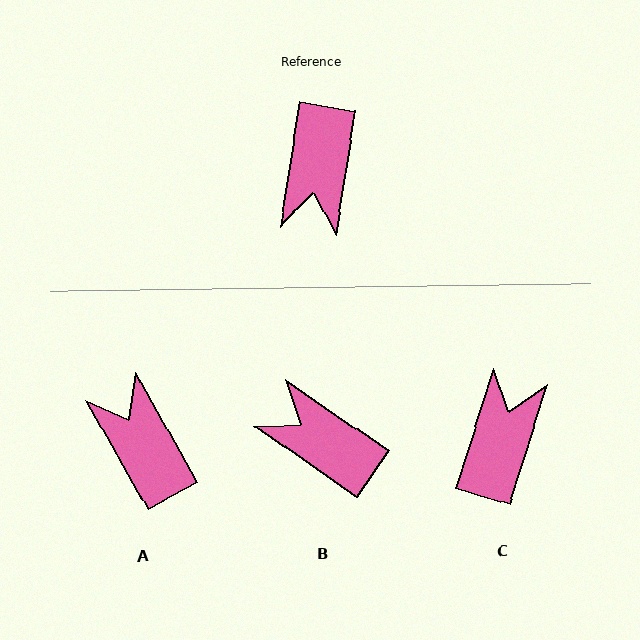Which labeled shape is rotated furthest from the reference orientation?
C, about 171 degrees away.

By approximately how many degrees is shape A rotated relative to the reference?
Approximately 142 degrees clockwise.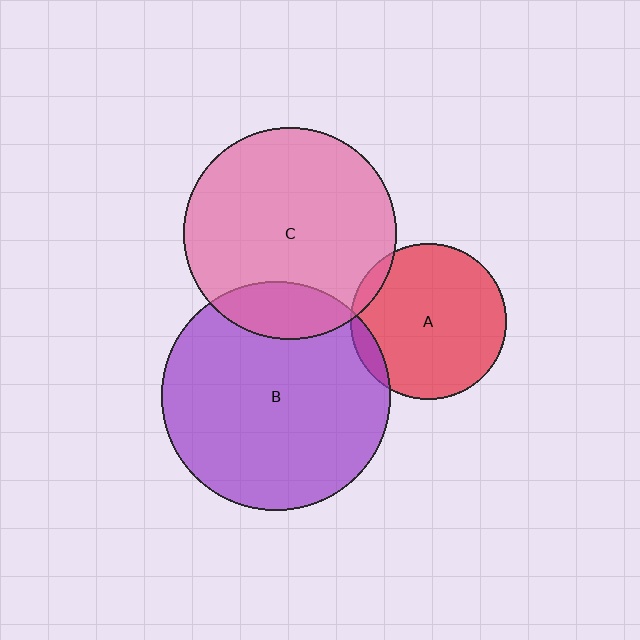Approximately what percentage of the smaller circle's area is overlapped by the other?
Approximately 5%.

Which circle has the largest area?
Circle B (purple).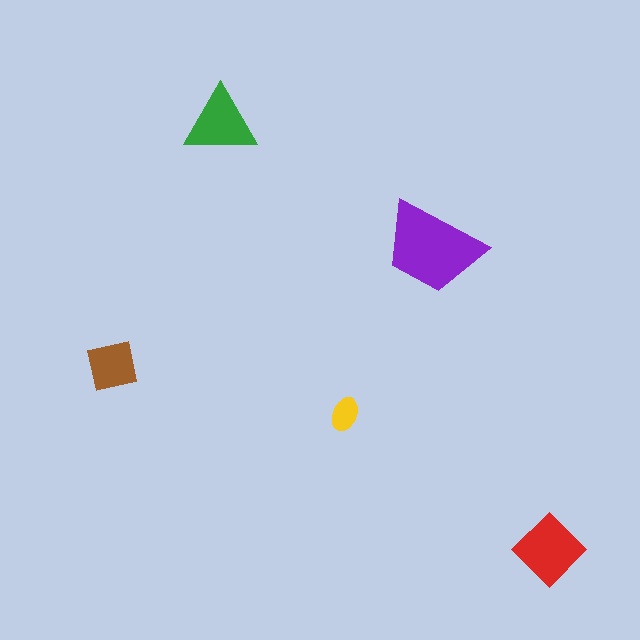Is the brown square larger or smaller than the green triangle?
Smaller.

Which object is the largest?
The purple trapezoid.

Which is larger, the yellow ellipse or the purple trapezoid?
The purple trapezoid.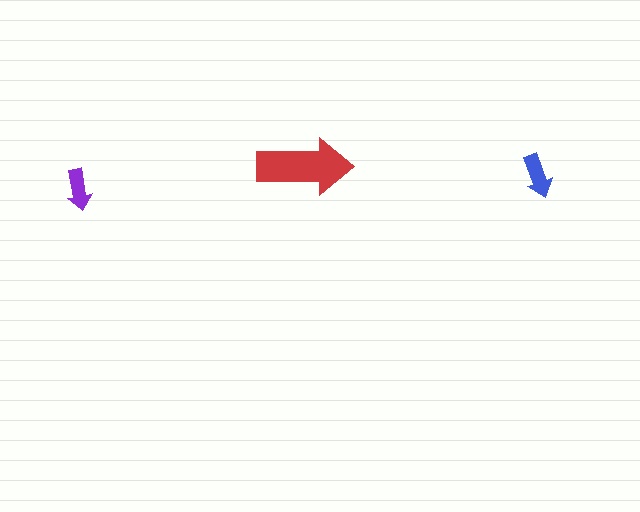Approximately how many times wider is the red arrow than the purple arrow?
About 2.5 times wider.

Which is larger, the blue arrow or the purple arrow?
The blue one.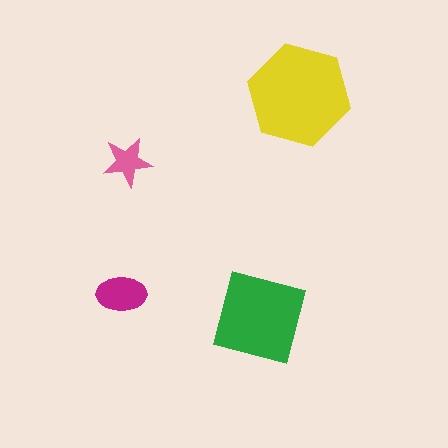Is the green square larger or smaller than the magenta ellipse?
Larger.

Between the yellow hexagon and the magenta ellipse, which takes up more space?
The yellow hexagon.